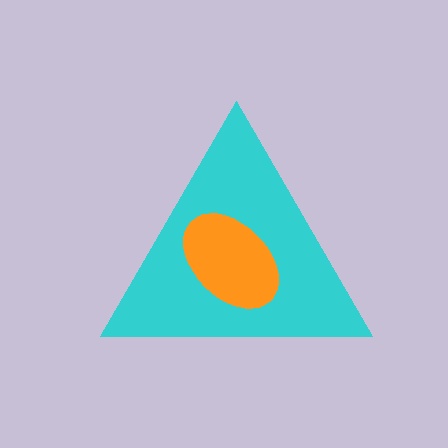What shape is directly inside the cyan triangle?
The orange ellipse.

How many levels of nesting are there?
2.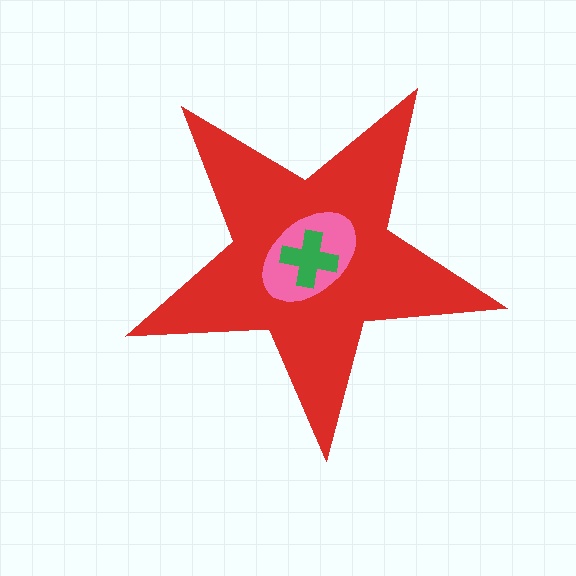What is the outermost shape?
The red star.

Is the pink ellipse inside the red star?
Yes.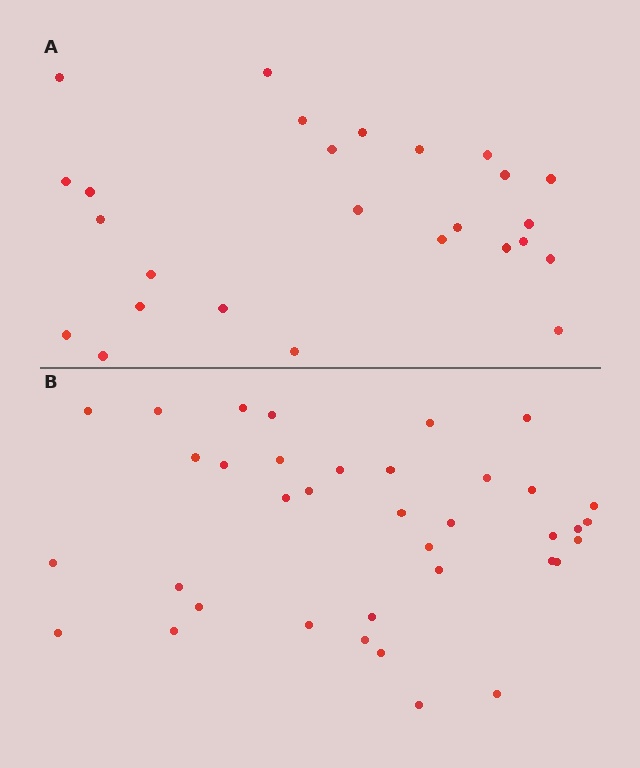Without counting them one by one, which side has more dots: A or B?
Region B (the bottom region) has more dots.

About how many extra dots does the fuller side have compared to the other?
Region B has roughly 12 or so more dots than region A.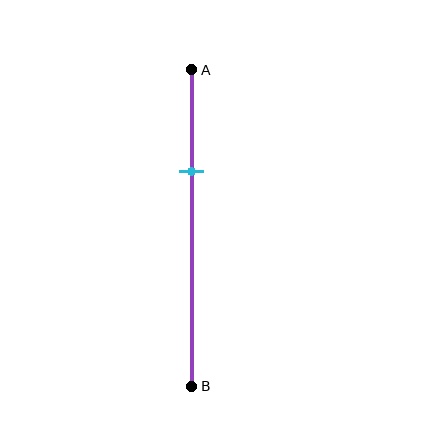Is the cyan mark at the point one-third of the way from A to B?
Yes, the mark is approximately at the one-third point.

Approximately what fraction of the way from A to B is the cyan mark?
The cyan mark is approximately 30% of the way from A to B.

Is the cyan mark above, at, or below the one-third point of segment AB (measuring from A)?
The cyan mark is approximately at the one-third point of segment AB.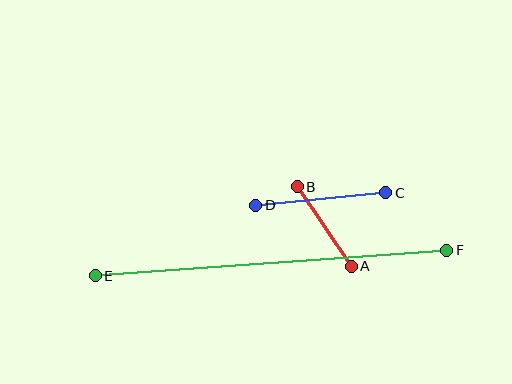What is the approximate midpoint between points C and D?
The midpoint is at approximately (321, 199) pixels.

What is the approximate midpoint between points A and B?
The midpoint is at approximately (324, 227) pixels.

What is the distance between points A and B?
The distance is approximately 96 pixels.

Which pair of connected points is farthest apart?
Points E and F are farthest apart.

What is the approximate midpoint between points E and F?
The midpoint is at approximately (271, 263) pixels.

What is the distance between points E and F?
The distance is approximately 352 pixels.